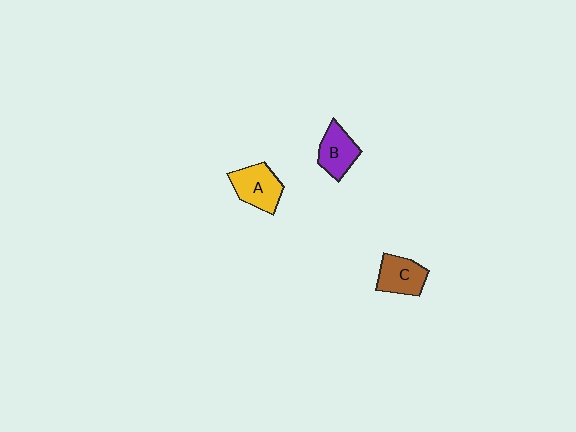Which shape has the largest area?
Shape A (yellow).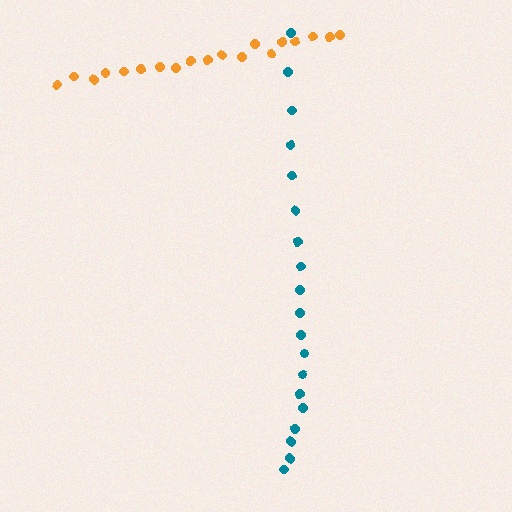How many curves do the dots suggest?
There are 2 distinct paths.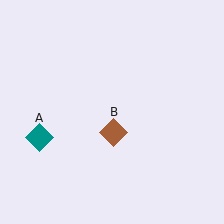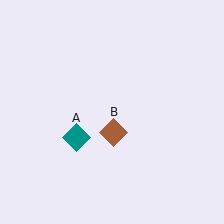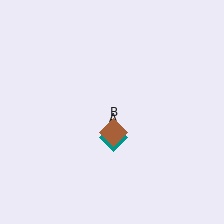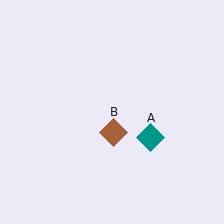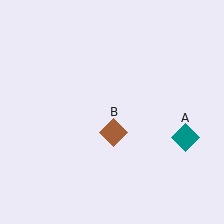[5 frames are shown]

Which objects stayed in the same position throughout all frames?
Brown diamond (object B) remained stationary.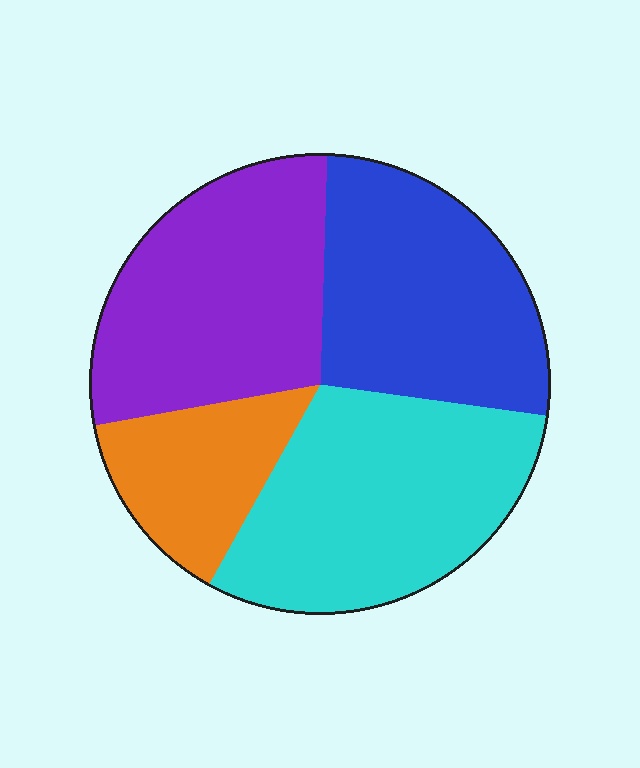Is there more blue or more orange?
Blue.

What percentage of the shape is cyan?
Cyan covers 31% of the shape.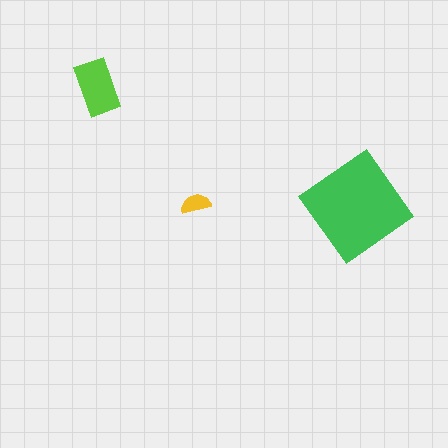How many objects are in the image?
There are 3 objects in the image.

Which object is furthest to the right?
The green diamond is rightmost.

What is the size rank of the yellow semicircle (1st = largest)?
3rd.